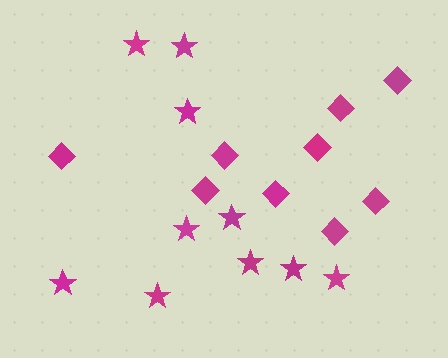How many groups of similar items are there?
There are 2 groups: one group of stars (10) and one group of diamonds (9).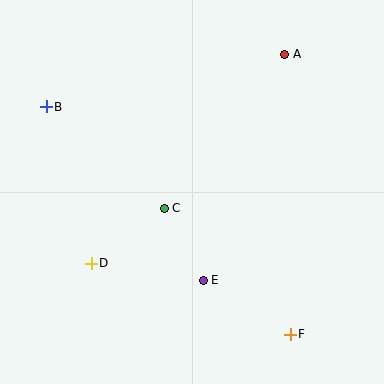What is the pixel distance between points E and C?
The distance between E and C is 82 pixels.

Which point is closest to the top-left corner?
Point B is closest to the top-left corner.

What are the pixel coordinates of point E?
Point E is at (203, 280).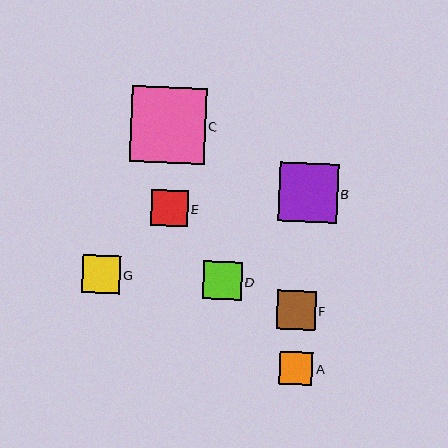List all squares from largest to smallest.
From largest to smallest: C, B, F, D, G, E, A.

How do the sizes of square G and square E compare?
Square G and square E are approximately the same size.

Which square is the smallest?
Square A is the smallest with a size of approximately 33 pixels.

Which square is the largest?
Square C is the largest with a size of approximately 75 pixels.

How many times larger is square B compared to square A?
Square B is approximately 1.8 times the size of square A.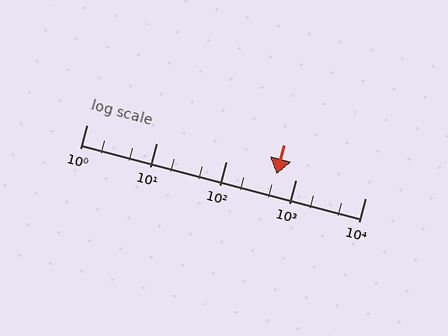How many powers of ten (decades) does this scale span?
The scale spans 4 decades, from 1 to 10000.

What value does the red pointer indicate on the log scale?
The pointer indicates approximately 530.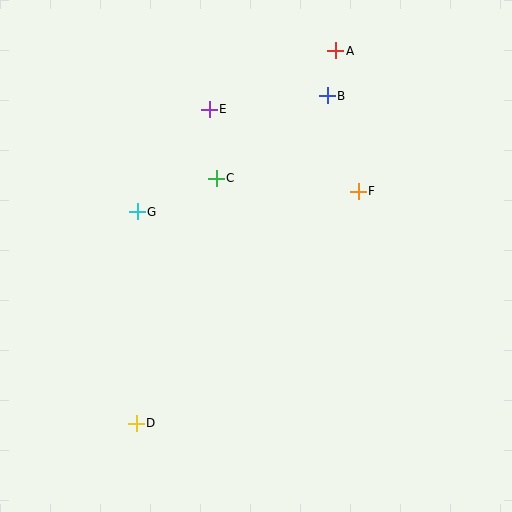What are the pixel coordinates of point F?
Point F is at (358, 191).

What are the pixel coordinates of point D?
Point D is at (136, 423).